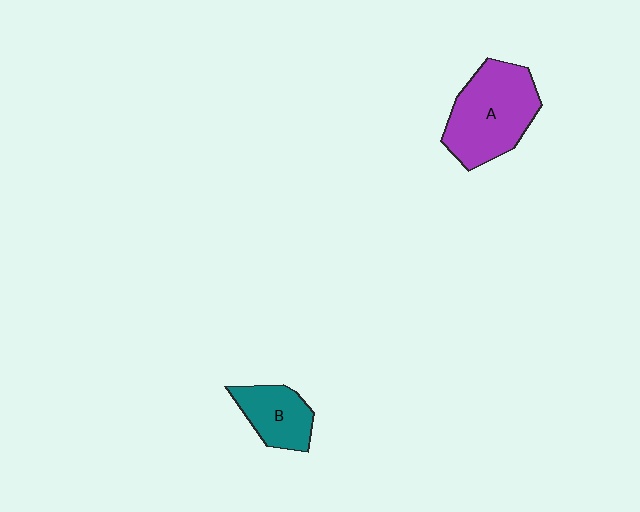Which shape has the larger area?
Shape A (purple).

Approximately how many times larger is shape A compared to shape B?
Approximately 1.9 times.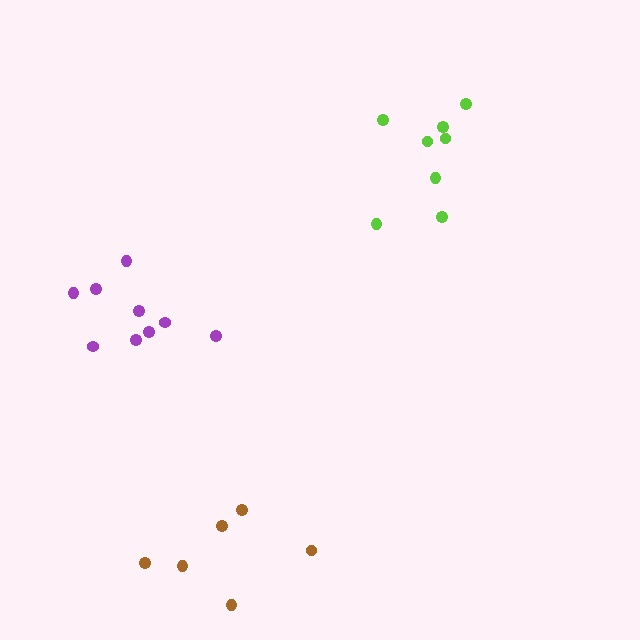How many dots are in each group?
Group 1: 8 dots, Group 2: 9 dots, Group 3: 6 dots (23 total).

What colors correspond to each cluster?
The clusters are colored: lime, purple, brown.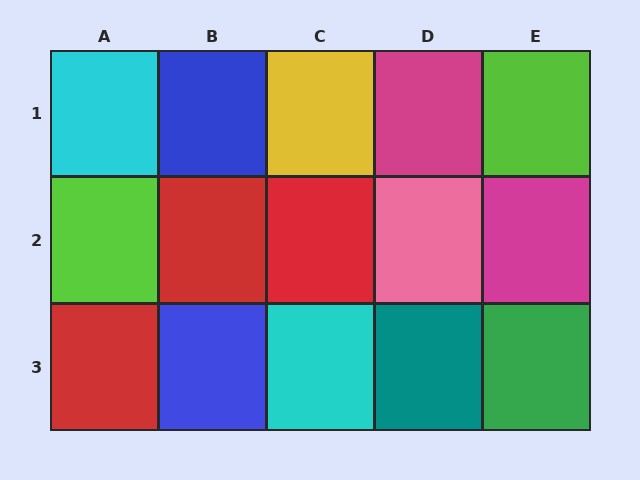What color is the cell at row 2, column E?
Magenta.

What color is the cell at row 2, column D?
Pink.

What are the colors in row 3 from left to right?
Red, blue, cyan, teal, green.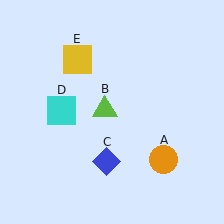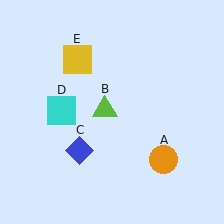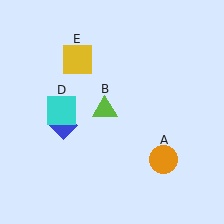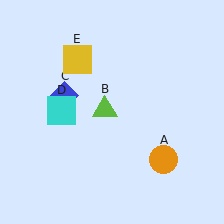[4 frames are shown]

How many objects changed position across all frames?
1 object changed position: blue diamond (object C).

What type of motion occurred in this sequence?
The blue diamond (object C) rotated clockwise around the center of the scene.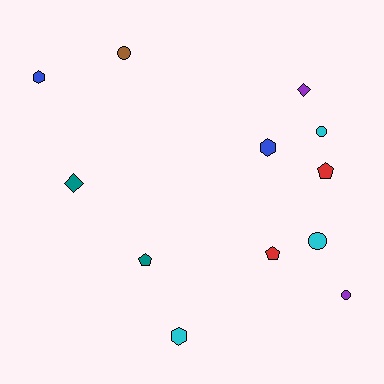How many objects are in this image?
There are 12 objects.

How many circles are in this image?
There are 4 circles.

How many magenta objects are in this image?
There are no magenta objects.